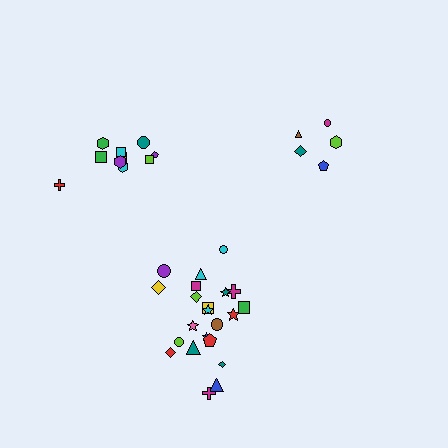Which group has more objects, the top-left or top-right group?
The top-left group.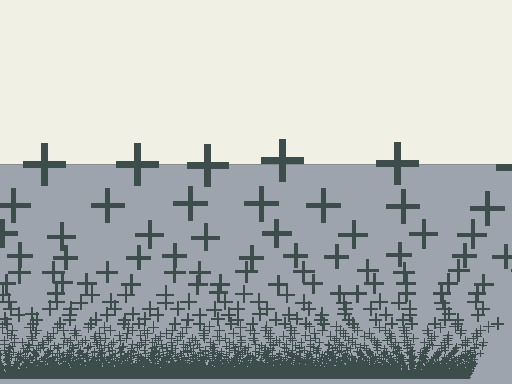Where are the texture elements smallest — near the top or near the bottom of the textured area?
Near the bottom.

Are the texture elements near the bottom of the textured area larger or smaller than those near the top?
Smaller. The gradient is inverted — elements near the bottom are smaller and denser.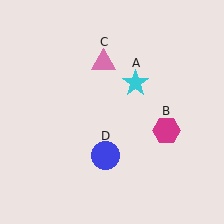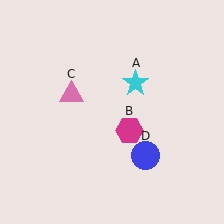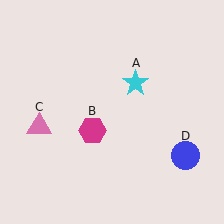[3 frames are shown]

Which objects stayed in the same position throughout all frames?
Cyan star (object A) remained stationary.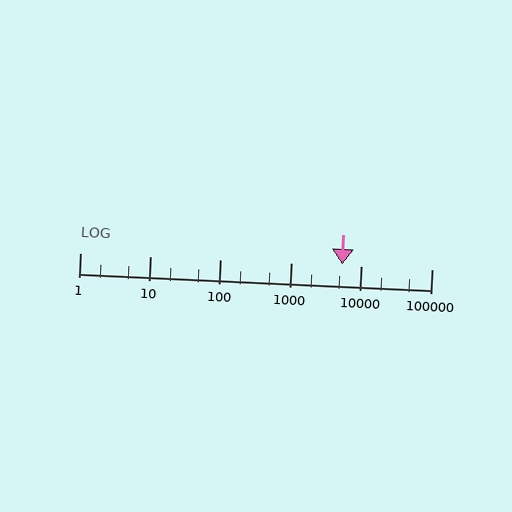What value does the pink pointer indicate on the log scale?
The pointer indicates approximately 5300.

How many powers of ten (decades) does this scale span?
The scale spans 5 decades, from 1 to 100000.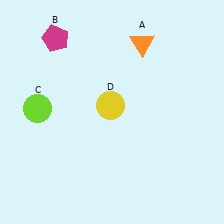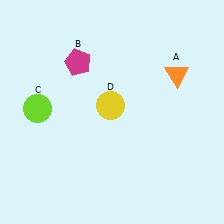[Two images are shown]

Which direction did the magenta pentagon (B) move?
The magenta pentagon (B) moved down.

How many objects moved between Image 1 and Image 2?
2 objects moved between the two images.